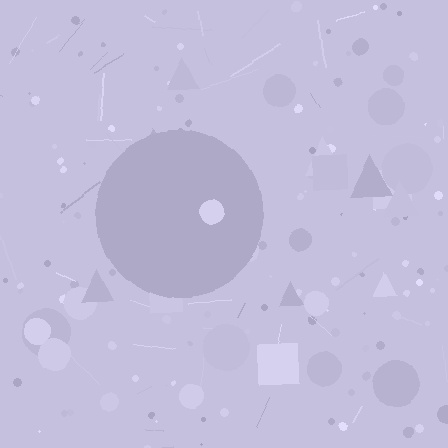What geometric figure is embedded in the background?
A circle is embedded in the background.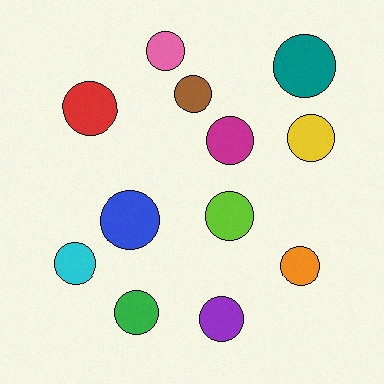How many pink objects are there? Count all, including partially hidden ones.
There is 1 pink object.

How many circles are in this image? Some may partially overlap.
There are 12 circles.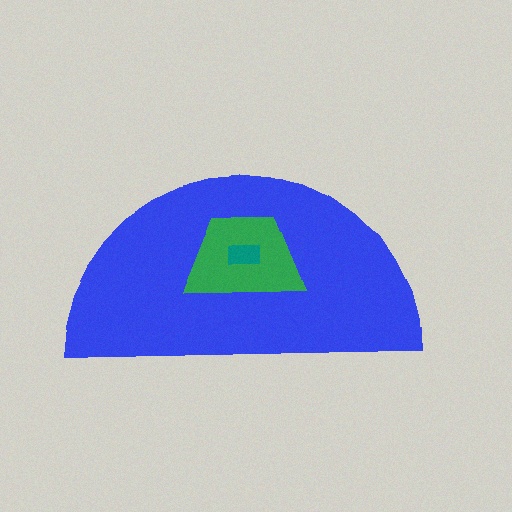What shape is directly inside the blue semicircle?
The green trapezoid.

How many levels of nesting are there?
3.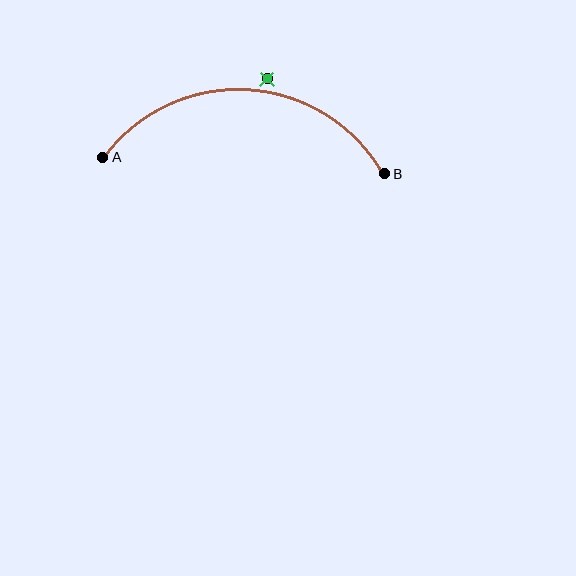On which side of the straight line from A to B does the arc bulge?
The arc bulges above the straight line connecting A and B.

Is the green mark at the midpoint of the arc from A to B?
No — the green mark does not lie on the arc at all. It sits slightly outside the curve.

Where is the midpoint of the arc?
The arc midpoint is the point on the curve farthest from the straight line joining A and B. It sits above that line.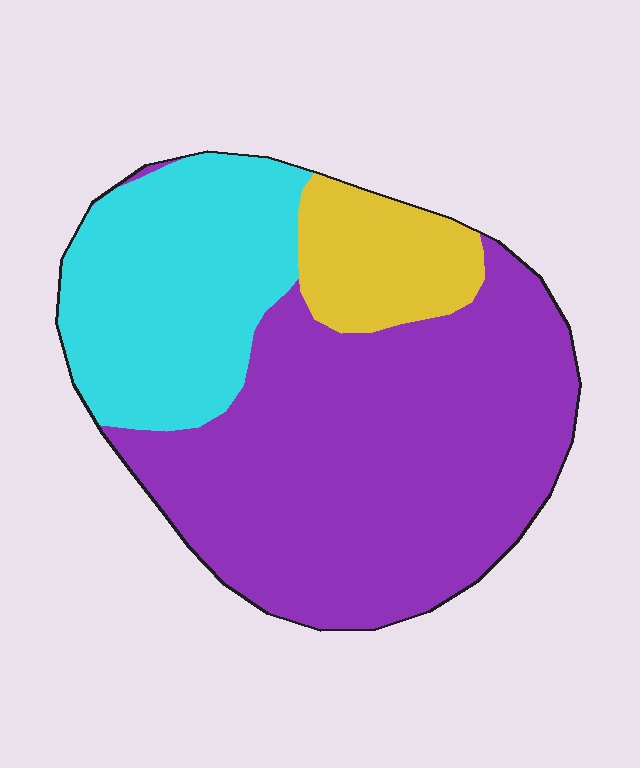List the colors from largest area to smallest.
From largest to smallest: purple, cyan, yellow.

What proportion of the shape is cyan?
Cyan covers about 30% of the shape.